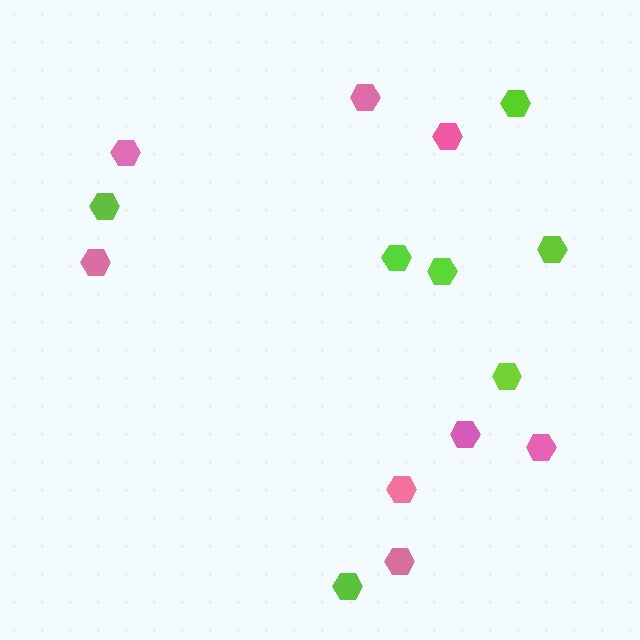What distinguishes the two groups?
There are 2 groups: one group of lime hexagons (7) and one group of pink hexagons (8).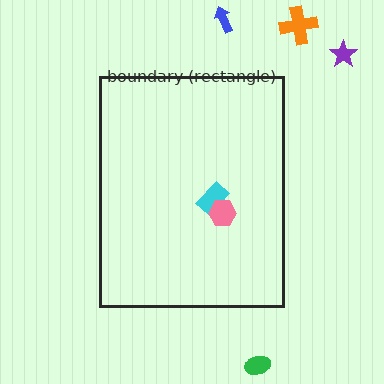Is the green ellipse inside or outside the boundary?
Outside.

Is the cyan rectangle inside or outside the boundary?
Inside.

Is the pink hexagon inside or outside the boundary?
Inside.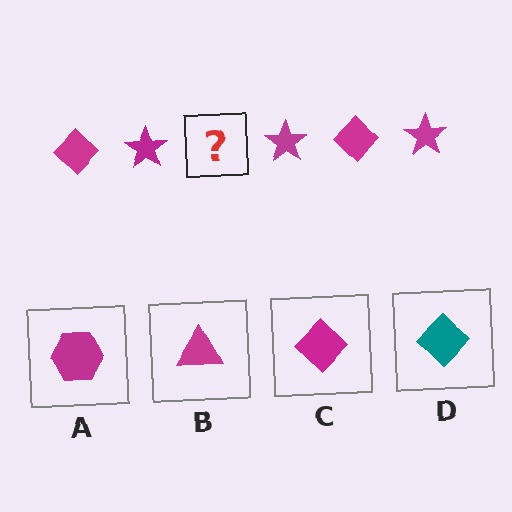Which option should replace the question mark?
Option C.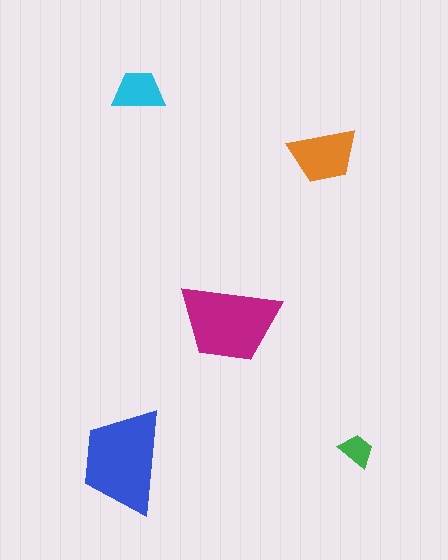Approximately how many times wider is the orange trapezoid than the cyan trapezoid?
About 1.5 times wider.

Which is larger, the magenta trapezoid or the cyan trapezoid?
The magenta one.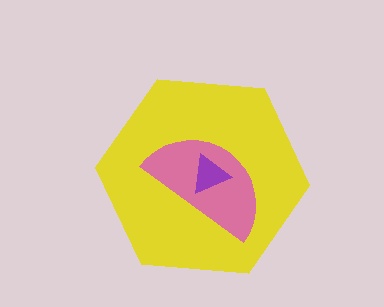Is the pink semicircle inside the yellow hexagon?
Yes.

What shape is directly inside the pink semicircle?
The purple triangle.